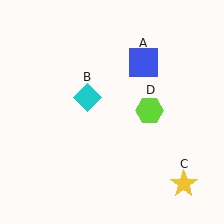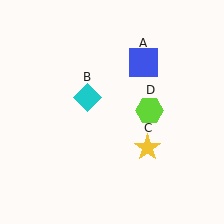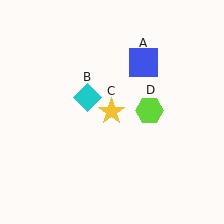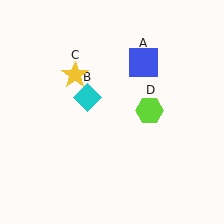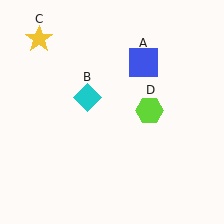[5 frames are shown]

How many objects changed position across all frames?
1 object changed position: yellow star (object C).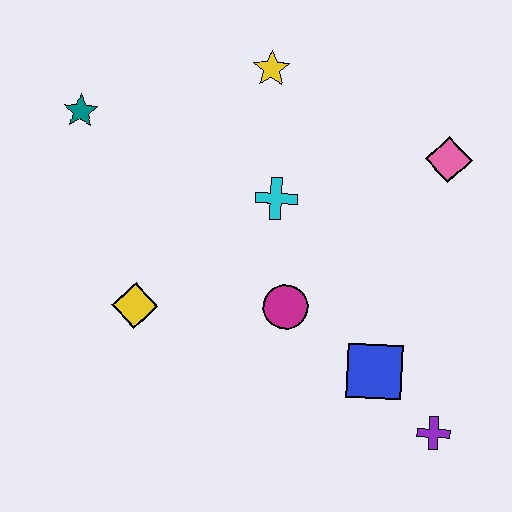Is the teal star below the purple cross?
No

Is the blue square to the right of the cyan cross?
Yes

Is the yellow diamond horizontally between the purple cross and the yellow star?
No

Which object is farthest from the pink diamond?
The teal star is farthest from the pink diamond.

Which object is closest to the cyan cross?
The magenta circle is closest to the cyan cross.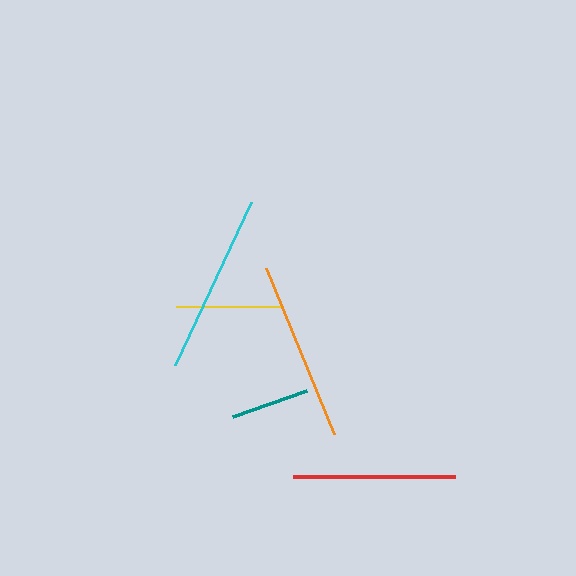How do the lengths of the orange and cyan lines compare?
The orange and cyan lines are approximately the same length.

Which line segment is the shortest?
The teal line is the shortest at approximately 78 pixels.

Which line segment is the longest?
The orange line is the longest at approximately 180 pixels.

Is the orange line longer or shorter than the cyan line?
The orange line is longer than the cyan line.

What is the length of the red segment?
The red segment is approximately 161 pixels long.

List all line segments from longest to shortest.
From longest to shortest: orange, cyan, red, yellow, teal.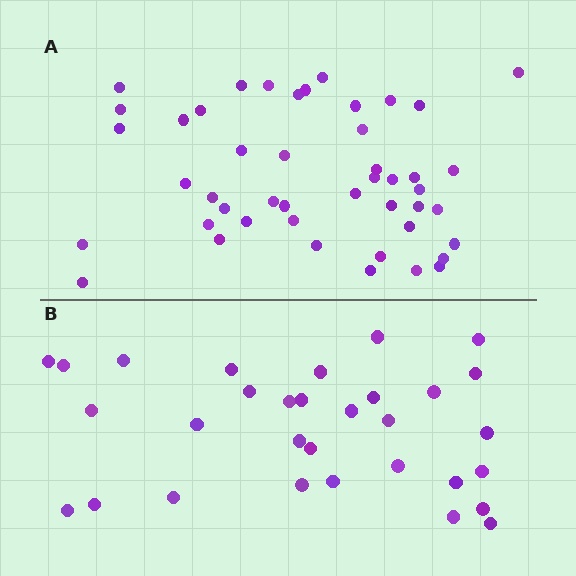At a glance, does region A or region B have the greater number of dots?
Region A (the top region) has more dots.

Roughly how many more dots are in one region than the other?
Region A has approximately 15 more dots than region B.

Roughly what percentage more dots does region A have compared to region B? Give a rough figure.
About 50% more.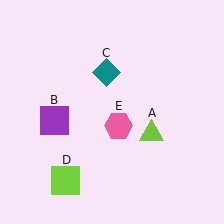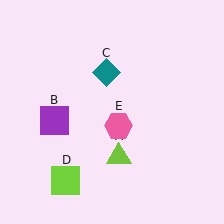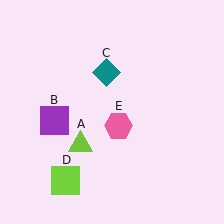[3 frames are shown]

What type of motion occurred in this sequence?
The lime triangle (object A) rotated clockwise around the center of the scene.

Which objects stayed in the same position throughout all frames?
Purple square (object B) and teal diamond (object C) and lime square (object D) and pink hexagon (object E) remained stationary.